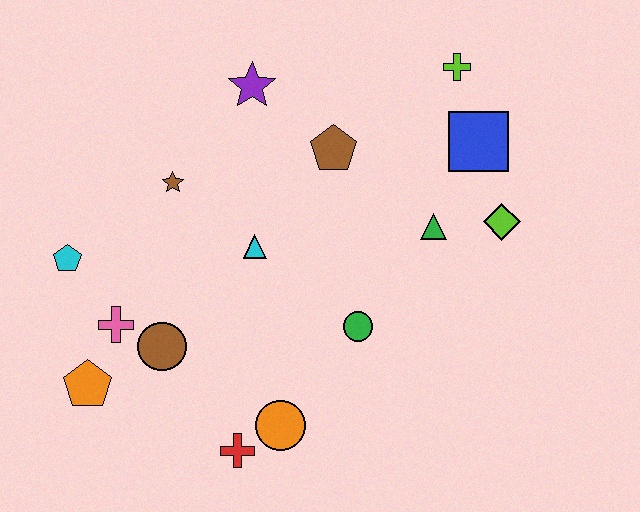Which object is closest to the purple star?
The brown pentagon is closest to the purple star.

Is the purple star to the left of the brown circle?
No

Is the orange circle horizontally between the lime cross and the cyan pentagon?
Yes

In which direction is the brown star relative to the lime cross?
The brown star is to the left of the lime cross.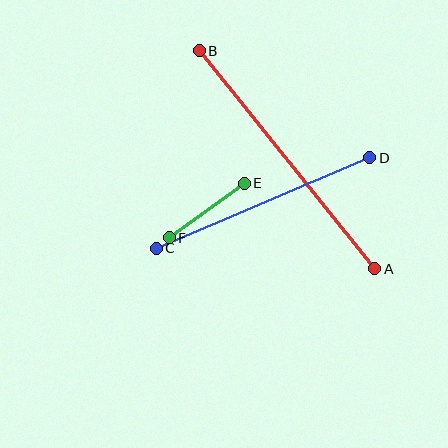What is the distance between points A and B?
The distance is approximately 280 pixels.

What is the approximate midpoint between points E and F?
The midpoint is at approximately (207, 210) pixels.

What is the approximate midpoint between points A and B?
The midpoint is at approximately (287, 160) pixels.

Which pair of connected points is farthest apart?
Points A and B are farthest apart.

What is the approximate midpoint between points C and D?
The midpoint is at approximately (263, 203) pixels.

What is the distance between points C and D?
The distance is approximately 232 pixels.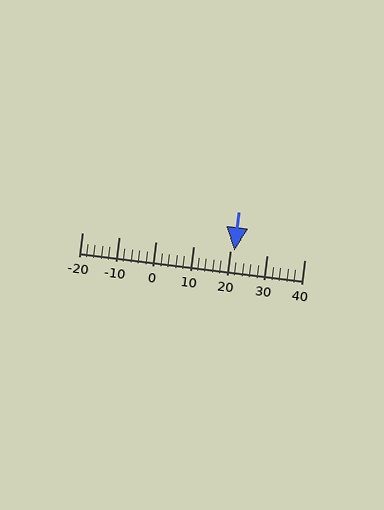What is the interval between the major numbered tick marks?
The major tick marks are spaced 10 units apart.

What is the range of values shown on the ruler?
The ruler shows values from -20 to 40.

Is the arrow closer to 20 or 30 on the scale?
The arrow is closer to 20.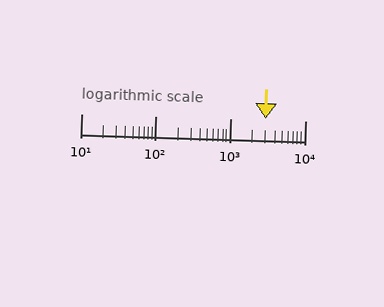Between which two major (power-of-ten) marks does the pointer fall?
The pointer is between 1000 and 10000.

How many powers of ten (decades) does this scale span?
The scale spans 3 decades, from 10 to 10000.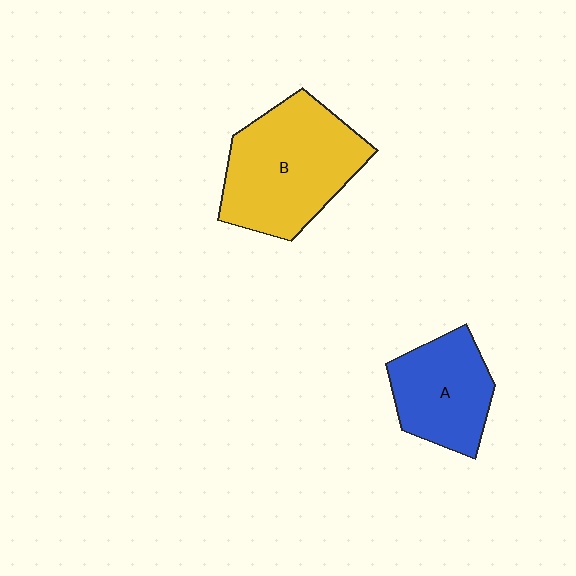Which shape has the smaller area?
Shape A (blue).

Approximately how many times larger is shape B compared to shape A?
Approximately 1.5 times.